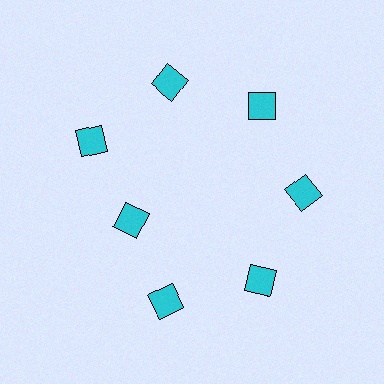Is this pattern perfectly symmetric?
No. The 7 cyan diamonds are arranged in a ring, but one element near the 8 o'clock position is pulled inward toward the center, breaking the 7-fold rotational symmetry.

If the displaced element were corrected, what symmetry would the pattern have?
It would have 7-fold rotational symmetry — the pattern would map onto itself every 51 degrees.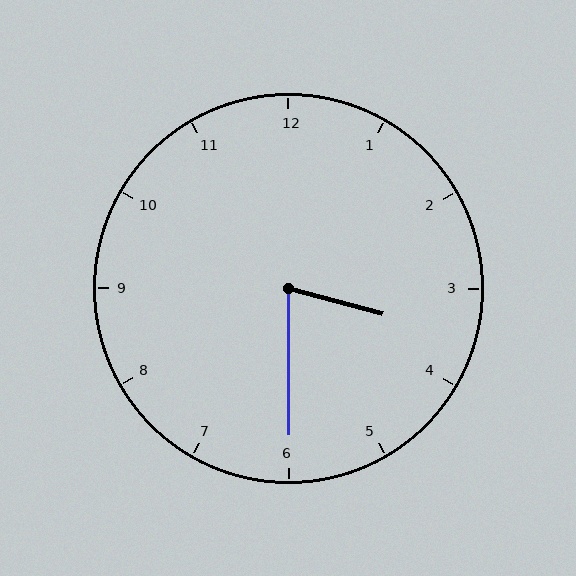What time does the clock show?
3:30.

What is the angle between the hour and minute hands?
Approximately 75 degrees.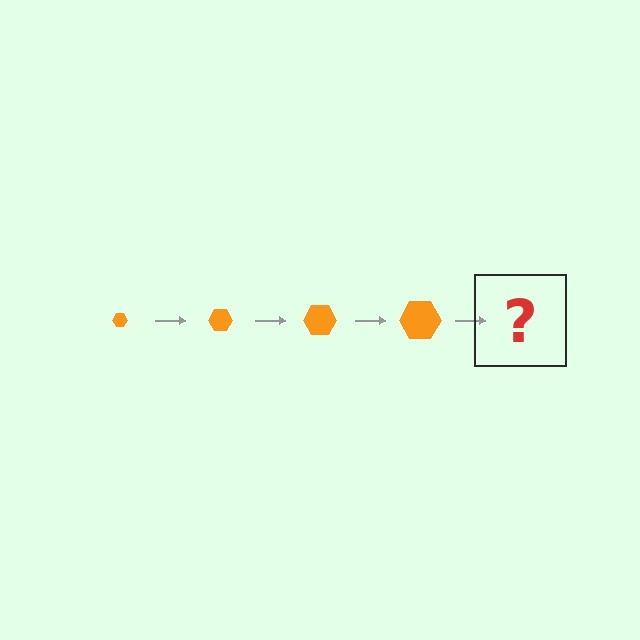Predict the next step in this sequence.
The next step is an orange hexagon, larger than the previous one.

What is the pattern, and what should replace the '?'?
The pattern is that the hexagon gets progressively larger each step. The '?' should be an orange hexagon, larger than the previous one.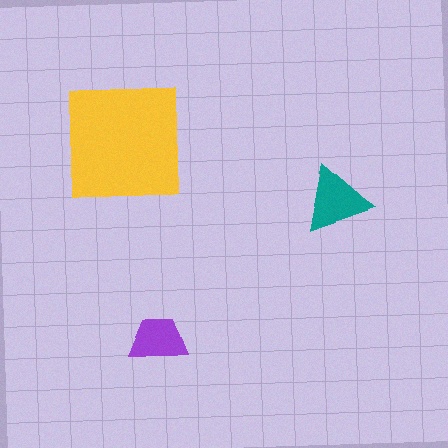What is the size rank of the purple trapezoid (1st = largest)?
3rd.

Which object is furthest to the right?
The teal triangle is rightmost.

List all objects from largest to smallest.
The yellow square, the teal triangle, the purple trapezoid.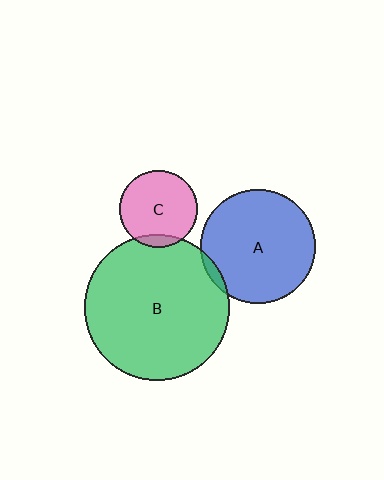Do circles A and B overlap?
Yes.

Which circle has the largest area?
Circle B (green).